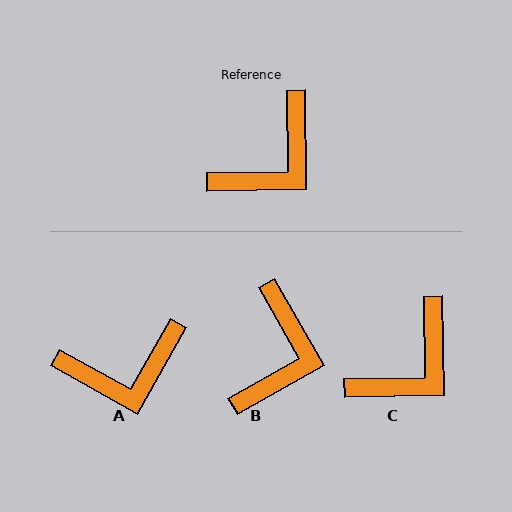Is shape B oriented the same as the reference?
No, it is off by about 29 degrees.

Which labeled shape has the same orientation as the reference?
C.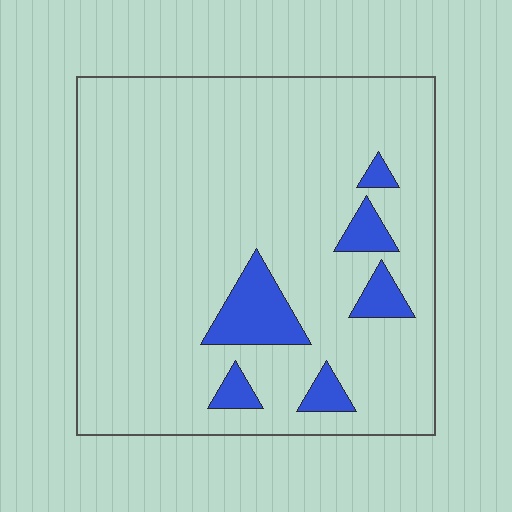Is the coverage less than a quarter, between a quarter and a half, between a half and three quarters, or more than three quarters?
Less than a quarter.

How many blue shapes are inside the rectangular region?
6.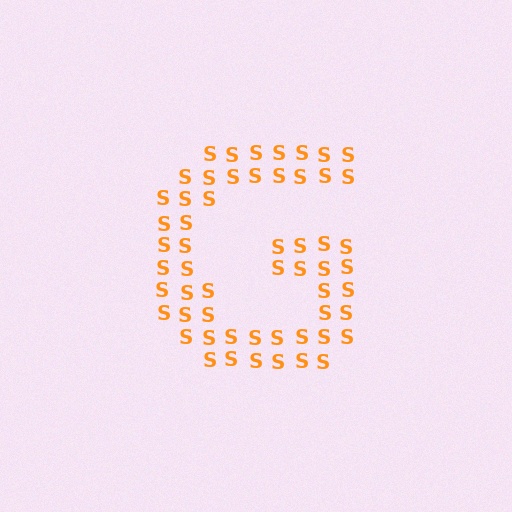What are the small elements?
The small elements are letter S's.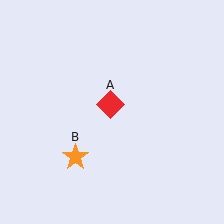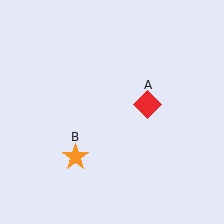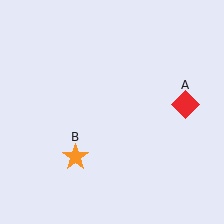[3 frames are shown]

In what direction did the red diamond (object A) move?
The red diamond (object A) moved right.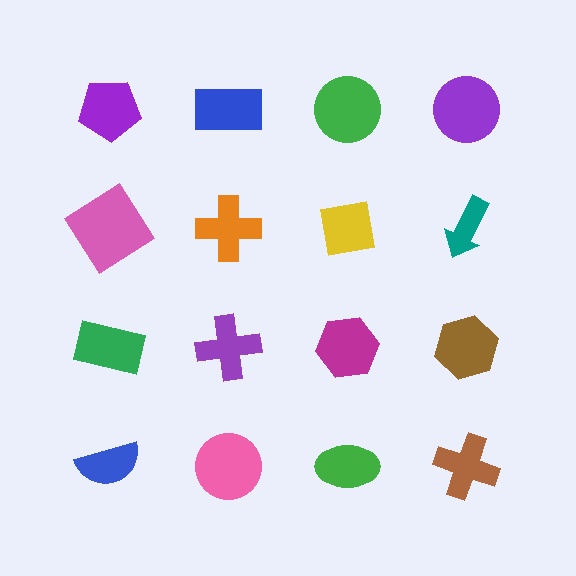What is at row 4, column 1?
A blue semicircle.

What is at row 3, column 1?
A green rectangle.